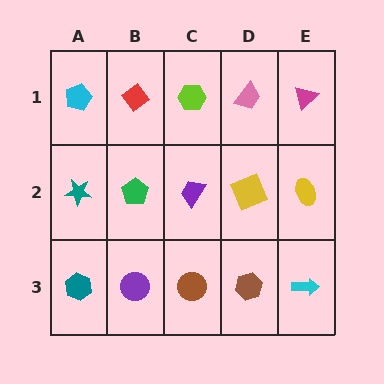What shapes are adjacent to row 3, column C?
A purple trapezoid (row 2, column C), a purple circle (row 3, column B), a brown hexagon (row 3, column D).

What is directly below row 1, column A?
A teal star.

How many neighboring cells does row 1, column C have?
3.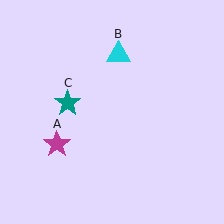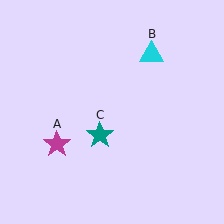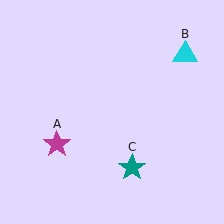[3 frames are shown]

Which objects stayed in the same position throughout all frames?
Magenta star (object A) remained stationary.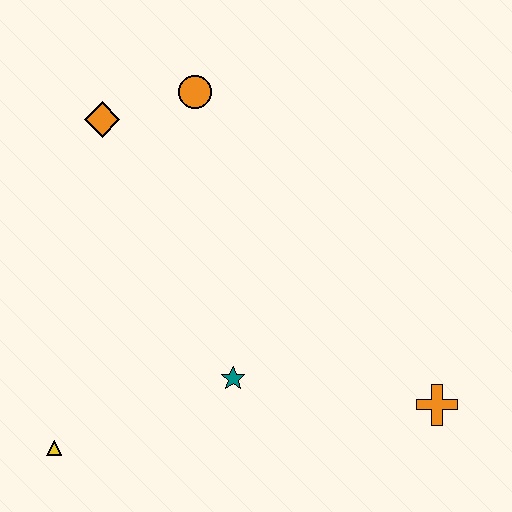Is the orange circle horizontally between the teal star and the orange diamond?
Yes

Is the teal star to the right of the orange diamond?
Yes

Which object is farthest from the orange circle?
The orange cross is farthest from the orange circle.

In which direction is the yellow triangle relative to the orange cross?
The yellow triangle is to the left of the orange cross.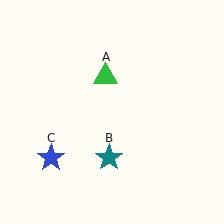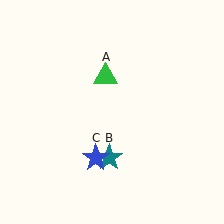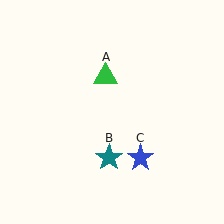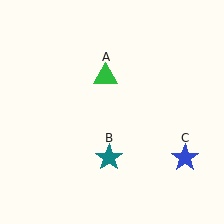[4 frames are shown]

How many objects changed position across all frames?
1 object changed position: blue star (object C).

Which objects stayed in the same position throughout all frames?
Green triangle (object A) and teal star (object B) remained stationary.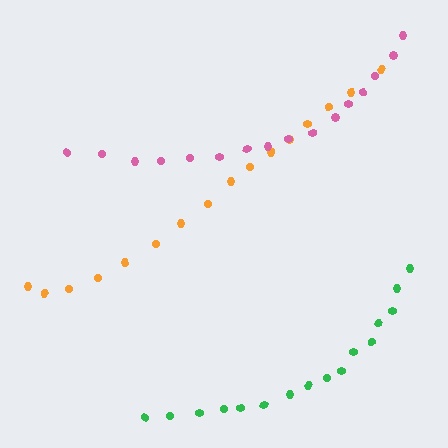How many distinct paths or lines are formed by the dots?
There are 3 distinct paths.